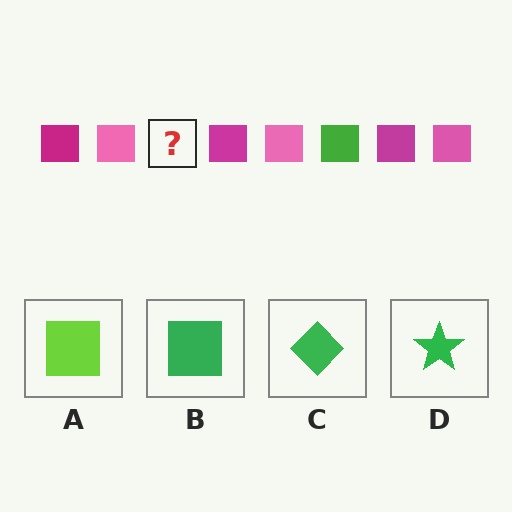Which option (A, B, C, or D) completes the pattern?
B.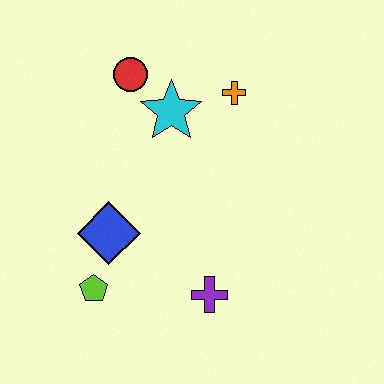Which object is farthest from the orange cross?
The lime pentagon is farthest from the orange cross.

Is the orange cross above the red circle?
No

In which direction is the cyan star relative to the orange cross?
The cyan star is to the left of the orange cross.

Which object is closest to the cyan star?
The red circle is closest to the cyan star.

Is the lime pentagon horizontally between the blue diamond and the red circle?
No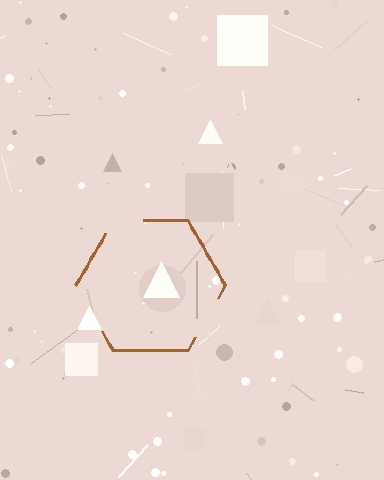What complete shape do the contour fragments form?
The contour fragments form a hexagon.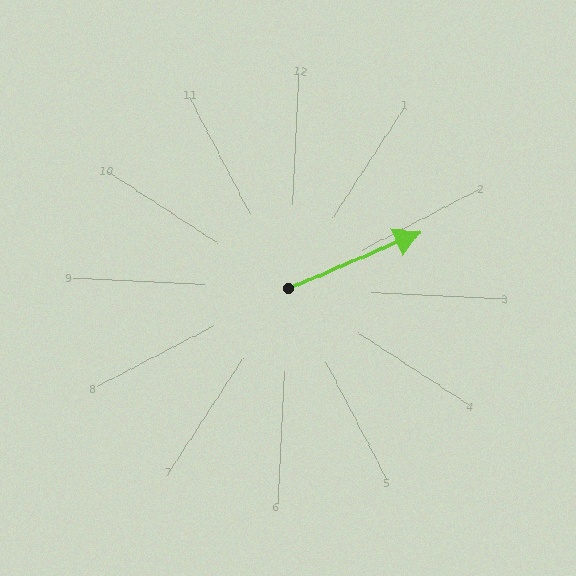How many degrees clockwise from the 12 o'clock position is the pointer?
Approximately 64 degrees.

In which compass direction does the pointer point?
Northeast.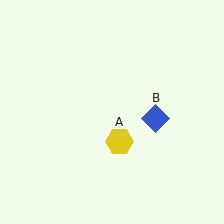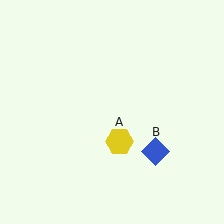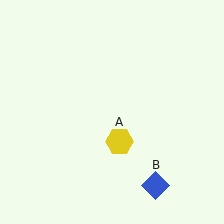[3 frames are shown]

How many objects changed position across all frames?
1 object changed position: blue diamond (object B).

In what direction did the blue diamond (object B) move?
The blue diamond (object B) moved down.